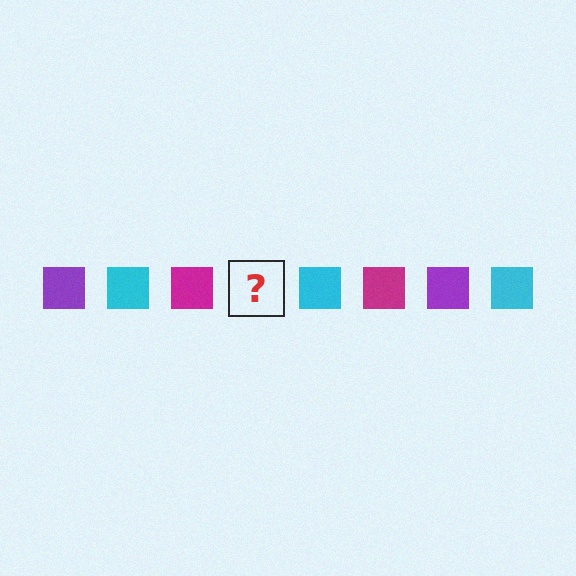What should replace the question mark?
The question mark should be replaced with a purple square.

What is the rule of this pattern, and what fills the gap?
The rule is that the pattern cycles through purple, cyan, magenta squares. The gap should be filled with a purple square.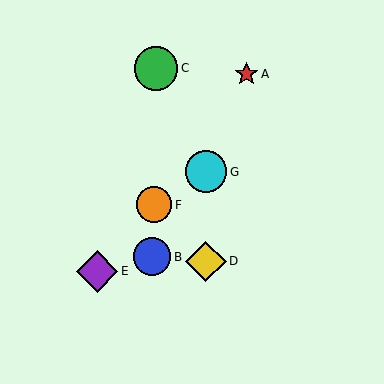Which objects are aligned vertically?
Objects D, G are aligned vertically.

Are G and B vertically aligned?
No, G is at x≈206 and B is at x≈152.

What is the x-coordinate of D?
Object D is at x≈206.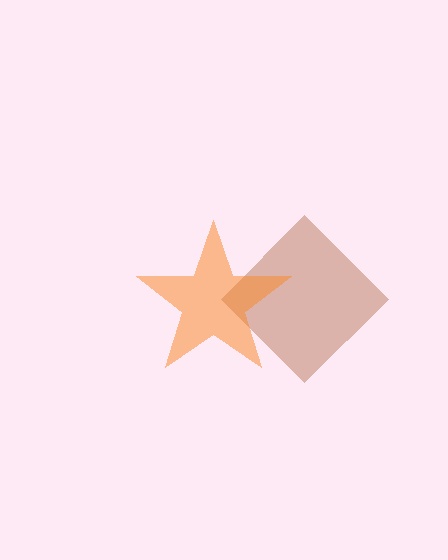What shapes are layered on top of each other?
The layered shapes are: a brown diamond, an orange star.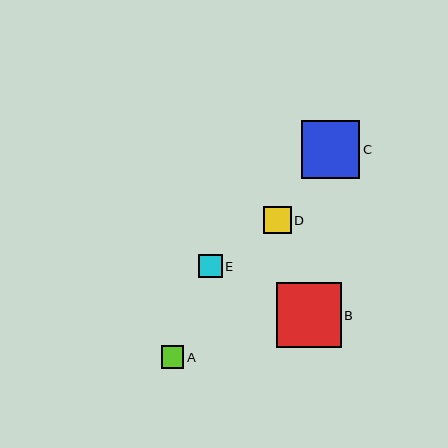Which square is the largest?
Square B is the largest with a size of approximately 65 pixels.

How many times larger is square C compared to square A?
Square C is approximately 2.5 times the size of square A.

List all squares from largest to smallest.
From largest to smallest: B, C, D, E, A.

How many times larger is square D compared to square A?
Square D is approximately 1.2 times the size of square A.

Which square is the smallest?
Square A is the smallest with a size of approximately 23 pixels.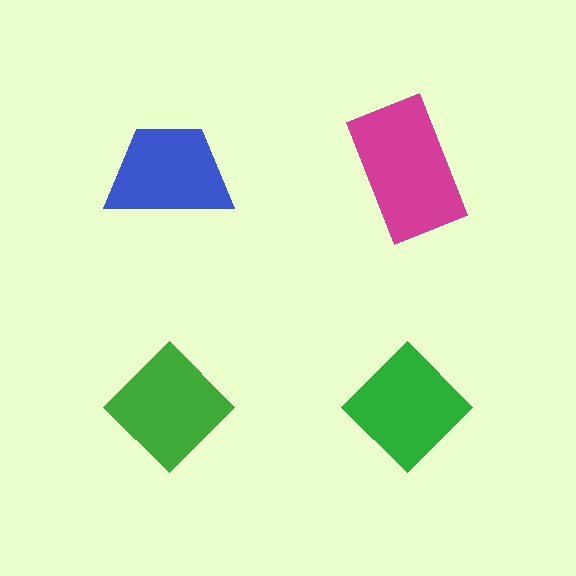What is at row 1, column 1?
A blue trapezoid.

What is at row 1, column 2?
A magenta rectangle.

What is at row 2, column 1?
A green diamond.